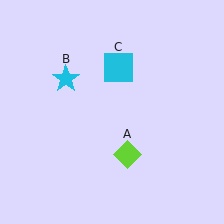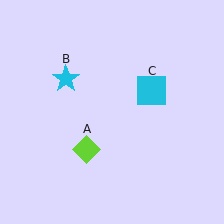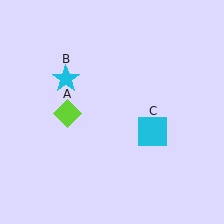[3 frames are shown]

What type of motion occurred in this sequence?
The lime diamond (object A), cyan square (object C) rotated clockwise around the center of the scene.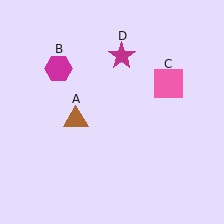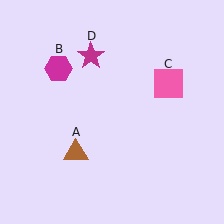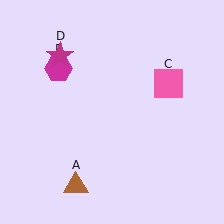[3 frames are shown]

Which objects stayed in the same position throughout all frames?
Magenta hexagon (object B) and pink square (object C) remained stationary.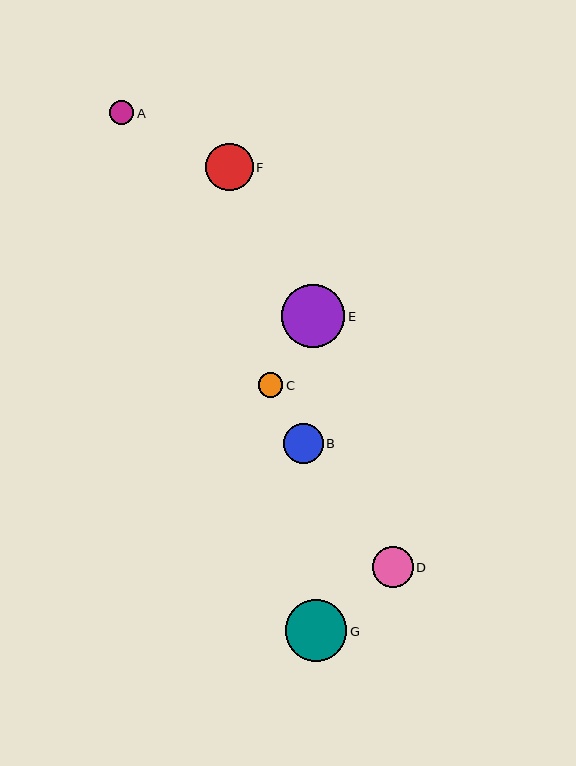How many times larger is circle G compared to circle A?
Circle G is approximately 2.6 times the size of circle A.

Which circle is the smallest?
Circle A is the smallest with a size of approximately 24 pixels.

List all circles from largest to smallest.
From largest to smallest: E, G, F, D, B, C, A.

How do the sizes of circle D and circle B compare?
Circle D and circle B are approximately the same size.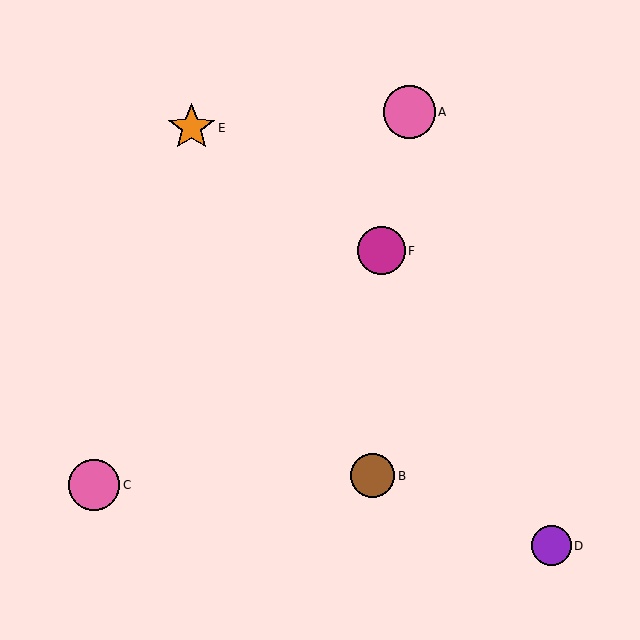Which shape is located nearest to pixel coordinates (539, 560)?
The purple circle (labeled D) at (552, 546) is nearest to that location.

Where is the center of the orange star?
The center of the orange star is at (192, 128).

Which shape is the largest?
The pink circle (labeled A) is the largest.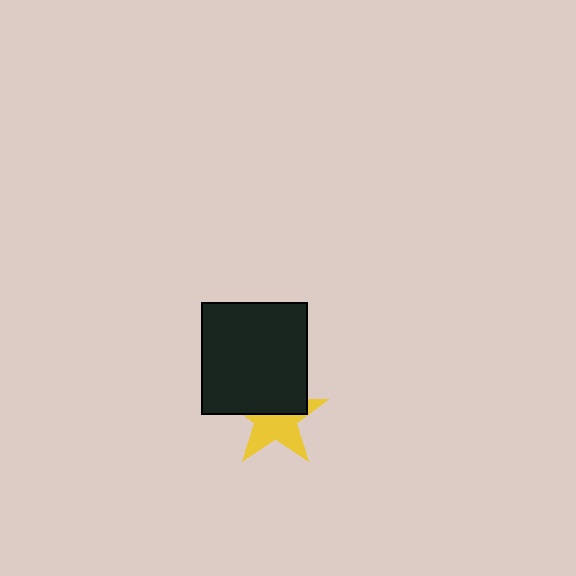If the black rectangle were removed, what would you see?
You would see the complete yellow star.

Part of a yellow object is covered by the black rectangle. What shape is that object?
It is a star.